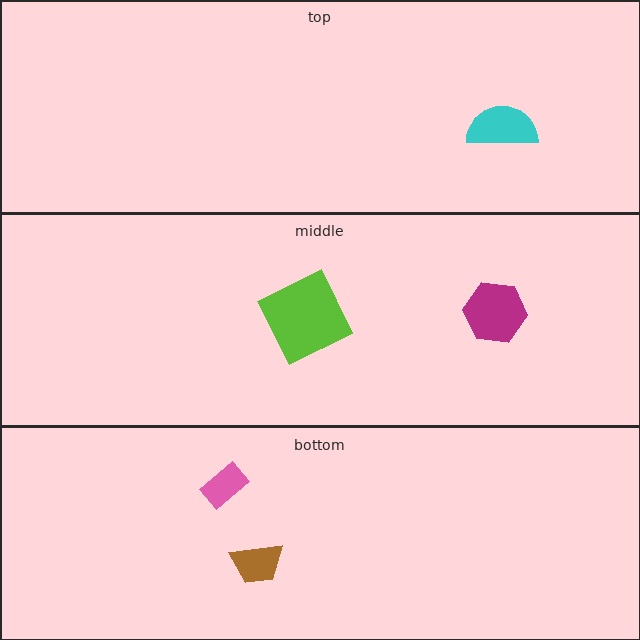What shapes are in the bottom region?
The pink rectangle, the brown trapezoid.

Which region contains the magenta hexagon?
The middle region.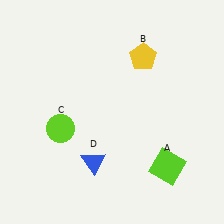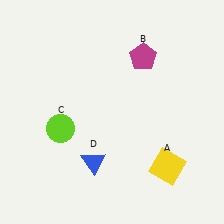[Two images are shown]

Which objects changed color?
A changed from lime to yellow. B changed from yellow to magenta.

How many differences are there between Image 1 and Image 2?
There are 2 differences between the two images.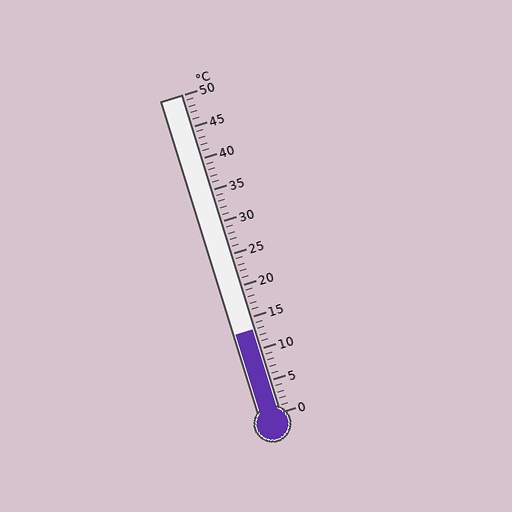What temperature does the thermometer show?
The thermometer shows approximately 13°C.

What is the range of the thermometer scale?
The thermometer scale ranges from 0°C to 50°C.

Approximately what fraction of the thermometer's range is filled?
The thermometer is filled to approximately 25% of its range.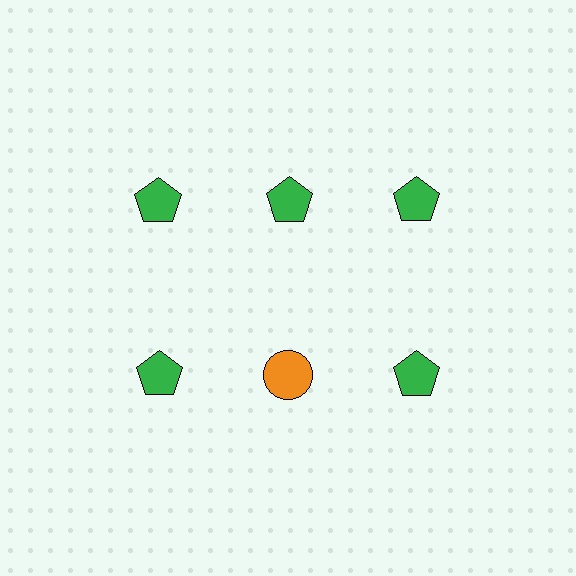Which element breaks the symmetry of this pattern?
The orange circle in the second row, second from left column breaks the symmetry. All other shapes are green pentagons.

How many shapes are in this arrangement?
There are 6 shapes arranged in a grid pattern.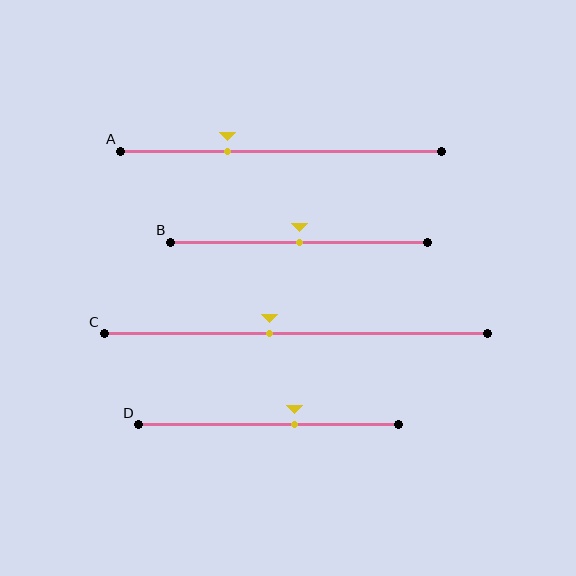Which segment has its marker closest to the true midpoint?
Segment B has its marker closest to the true midpoint.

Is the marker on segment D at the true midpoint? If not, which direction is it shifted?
No, the marker on segment D is shifted to the right by about 10% of the segment length.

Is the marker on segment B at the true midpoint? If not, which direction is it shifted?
Yes, the marker on segment B is at the true midpoint.